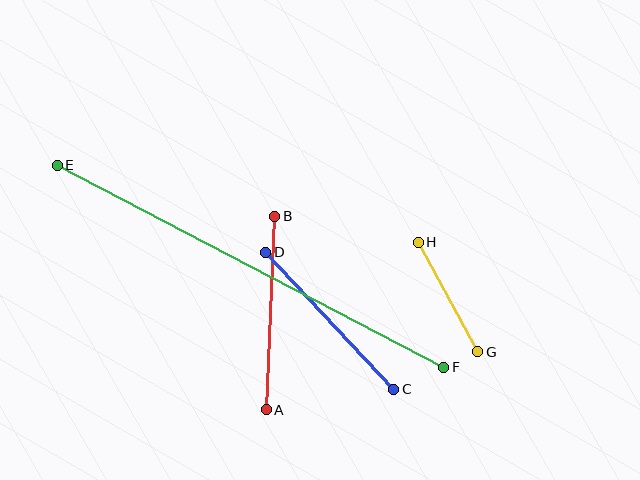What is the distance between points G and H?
The distance is approximately 124 pixels.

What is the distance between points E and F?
The distance is approximately 436 pixels.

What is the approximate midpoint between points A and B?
The midpoint is at approximately (271, 313) pixels.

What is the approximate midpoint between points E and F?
The midpoint is at approximately (250, 266) pixels.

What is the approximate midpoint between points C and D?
The midpoint is at approximately (330, 321) pixels.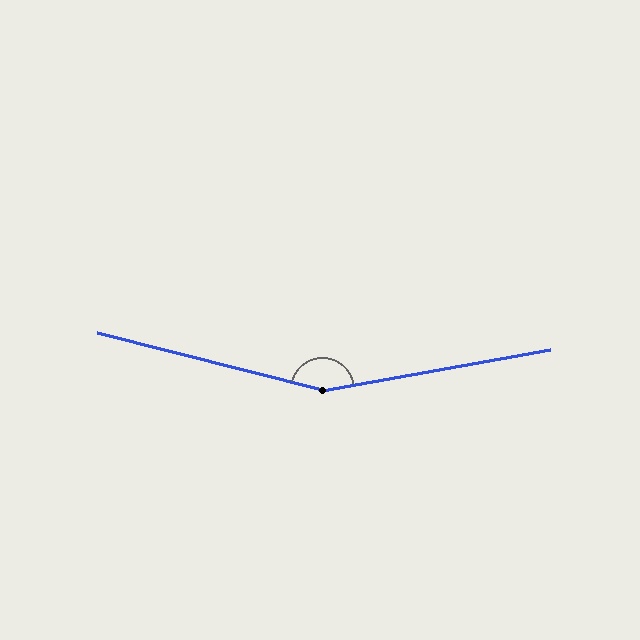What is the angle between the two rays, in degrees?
Approximately 156 degrees.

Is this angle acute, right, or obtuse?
It is obtuse.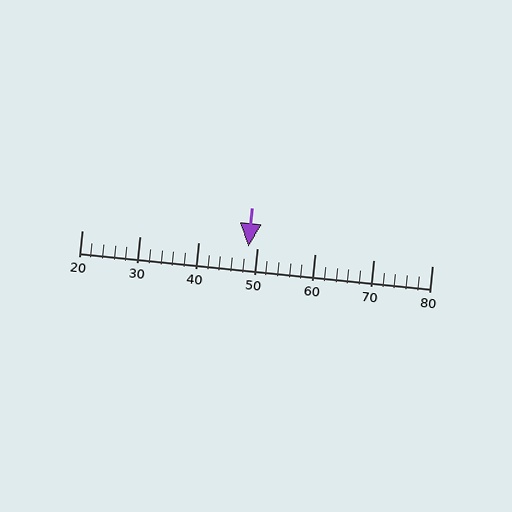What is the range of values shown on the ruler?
The ruler shows values from 20 to 80.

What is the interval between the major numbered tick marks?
The major tick marks are spaced 10 units apart.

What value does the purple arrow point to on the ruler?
The purple arrow points to approximately 48.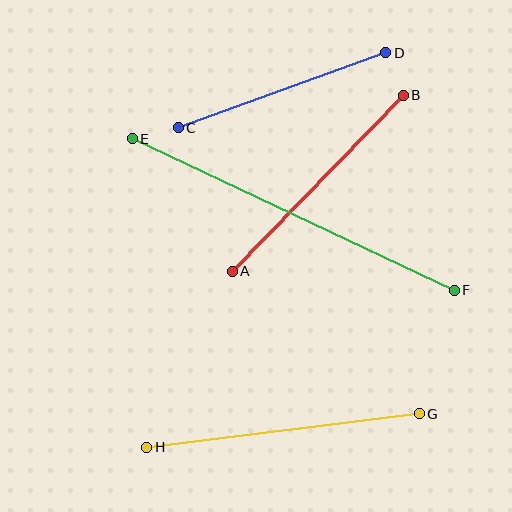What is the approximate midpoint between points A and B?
The midpoint is at approximately (318, 183) pixels.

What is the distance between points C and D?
The distance is approximately 221 pixels.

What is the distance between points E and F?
The distance is approximately 356 pixels.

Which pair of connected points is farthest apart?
Points E and F are farthest apart.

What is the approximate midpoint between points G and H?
The midpoint is at approximately (283, 430) pixels.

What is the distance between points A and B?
The distance is approximately 246 pixels.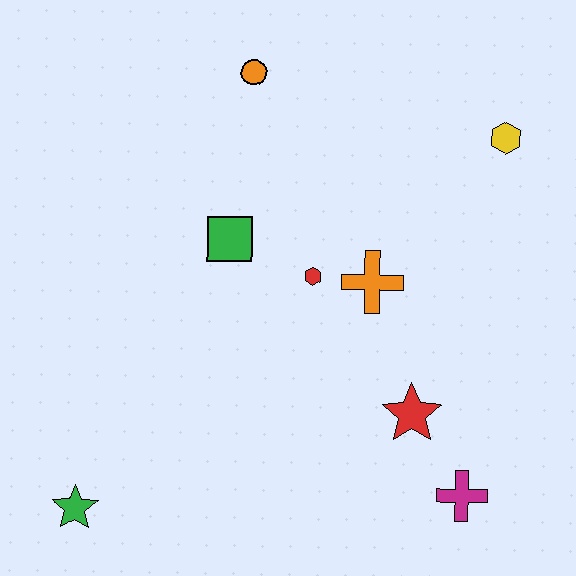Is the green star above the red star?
No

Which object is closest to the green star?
The green square is closest to the green star.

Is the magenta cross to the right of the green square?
Yes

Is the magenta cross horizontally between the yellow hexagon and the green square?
Yes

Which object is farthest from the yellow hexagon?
The green star is farthest from the yellow hexagon.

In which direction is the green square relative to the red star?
The green square is to the left of the red star.